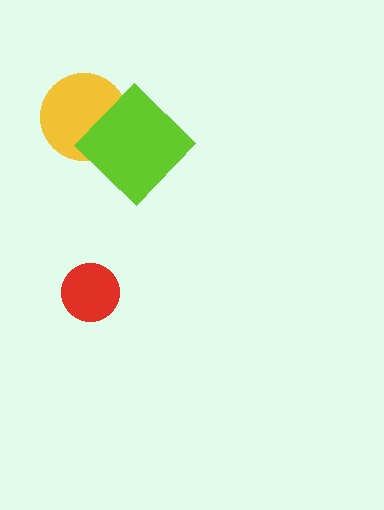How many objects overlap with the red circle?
0 objects overlap with the red circle.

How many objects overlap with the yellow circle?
1 object overlaps with the yellow circle.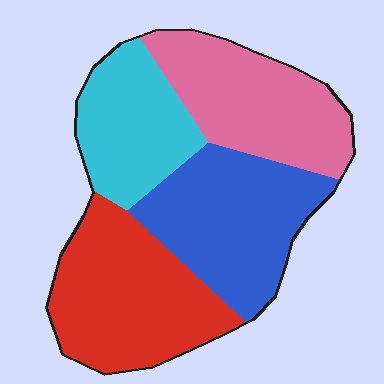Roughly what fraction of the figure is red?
Red covers around 30% of the figure.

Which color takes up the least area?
Cyan, at roughly 20%.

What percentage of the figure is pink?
Pink covers 25% of the figure.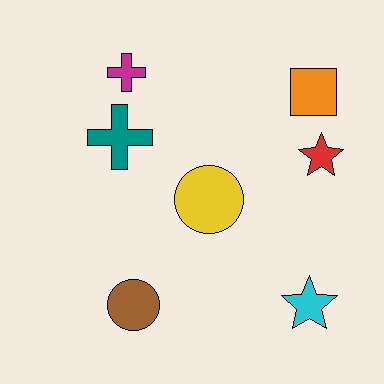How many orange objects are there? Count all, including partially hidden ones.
There is 1 orange object.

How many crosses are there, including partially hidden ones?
There are 2 crosses.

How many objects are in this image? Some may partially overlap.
There are 7 objects.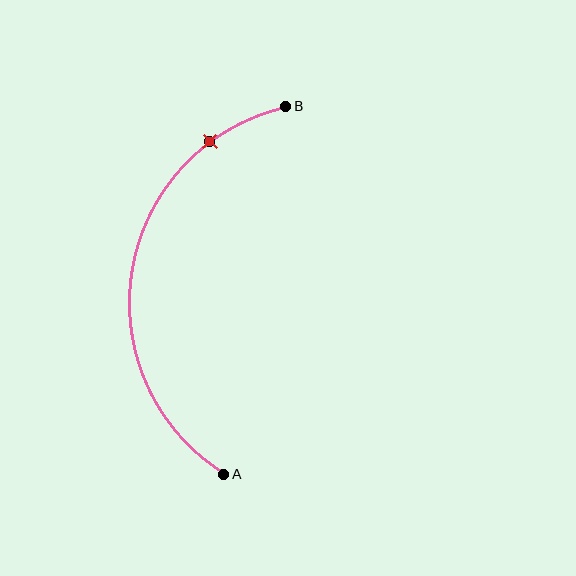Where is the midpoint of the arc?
The arc midpoint is the point on the curve farthest from the straight line joining A and B. It sits to the left of that line.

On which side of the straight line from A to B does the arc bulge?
The arc bulges to the left of the straight line connecting A and B.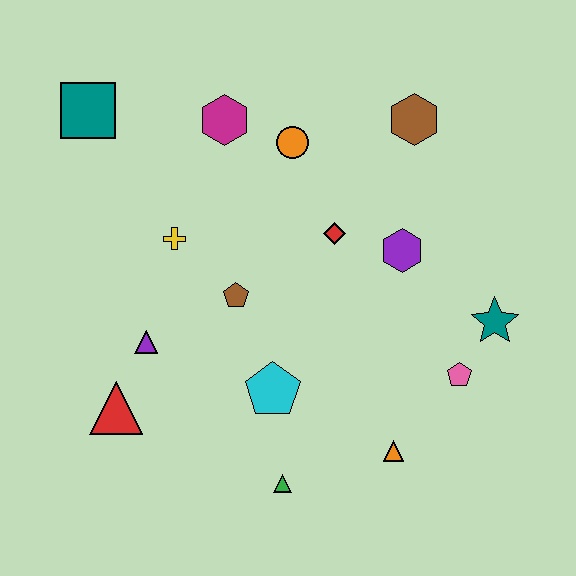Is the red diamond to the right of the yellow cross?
Yes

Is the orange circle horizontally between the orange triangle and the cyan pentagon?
Yes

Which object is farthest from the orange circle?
The green triangle is farthest from the orange circle.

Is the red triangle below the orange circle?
Yes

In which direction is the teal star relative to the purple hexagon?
The teal star is to the right of the purple hexagon.